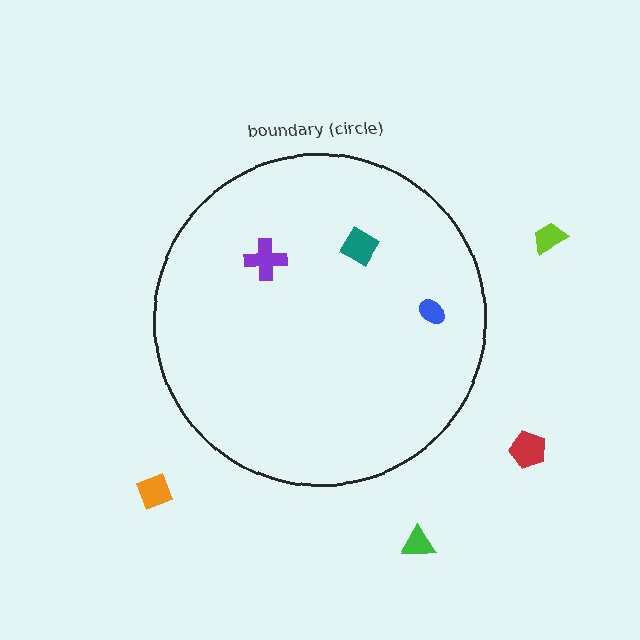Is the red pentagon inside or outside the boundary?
Outside.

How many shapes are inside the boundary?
3 inside, 4 outside.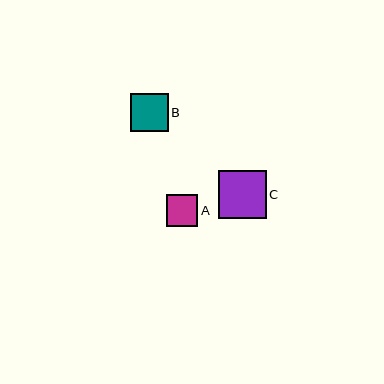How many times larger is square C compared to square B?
Square C is approximately 1.3 times the size of square B.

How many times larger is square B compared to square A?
Square B is approximately 1.2 times the size of square A.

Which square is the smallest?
Square A is the smallest with a size of approximately 32 pixels.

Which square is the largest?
Square C is the largest with a size of approximately 48 pixels.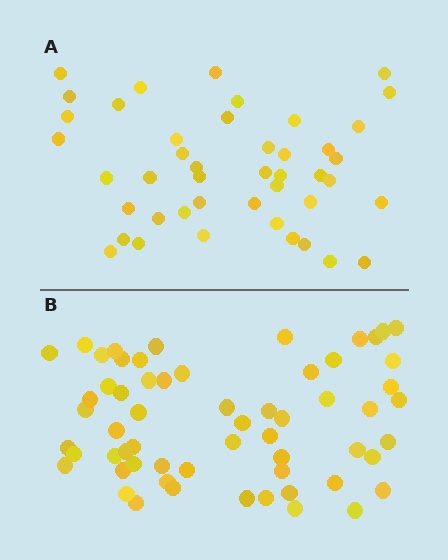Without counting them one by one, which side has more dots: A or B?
Region B (the bottom region) has more dots.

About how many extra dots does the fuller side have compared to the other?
Region B has approximately 15 more dots than region A.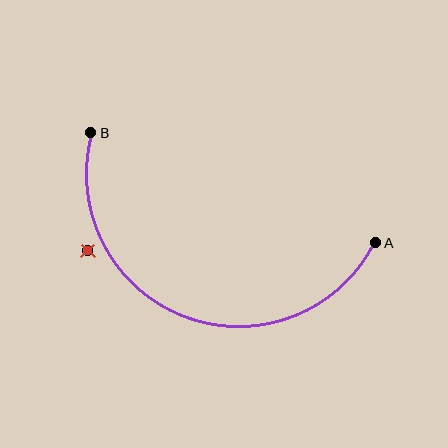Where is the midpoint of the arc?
The arc midpoint is the point on the curve farthest from the straight line joining A and B. It sits below that line.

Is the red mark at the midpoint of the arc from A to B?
No — the red mark does not lie on the arc at all. It sits slightly outside the curve.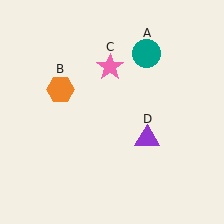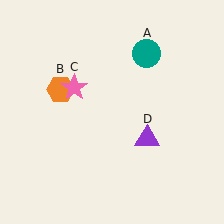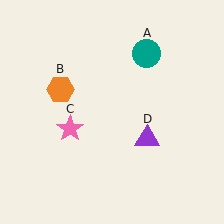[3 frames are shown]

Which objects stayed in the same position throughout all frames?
Teal circle (object A) and orange hexagon (object B) and purple triangle (object D) remained stationary.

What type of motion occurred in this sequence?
The pink star (object C) rotated counterclockwise around the center of the scene.